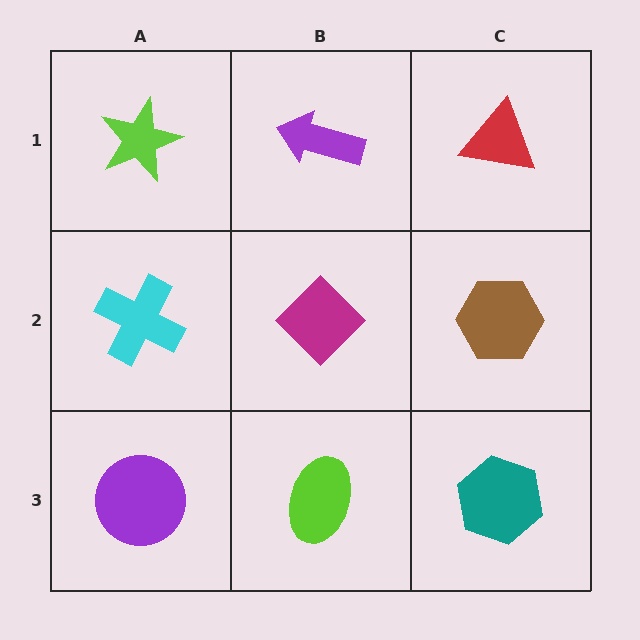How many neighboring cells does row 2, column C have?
3.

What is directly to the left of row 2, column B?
A cyan cross.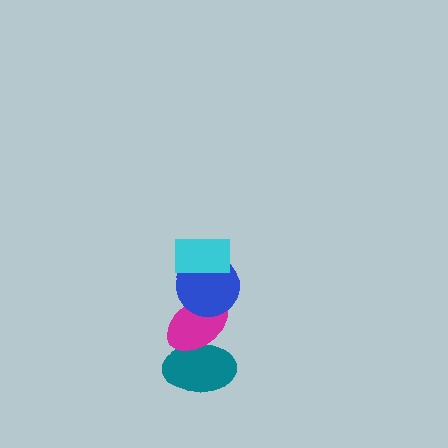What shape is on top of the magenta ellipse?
The blue circle is on top of the magenta ellipse.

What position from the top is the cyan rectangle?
The cyan rectangle is 1st from the top.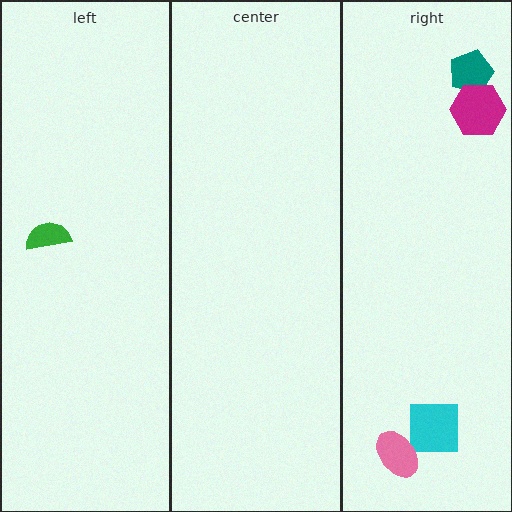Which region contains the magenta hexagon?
The right region.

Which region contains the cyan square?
The right region.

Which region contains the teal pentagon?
The right region.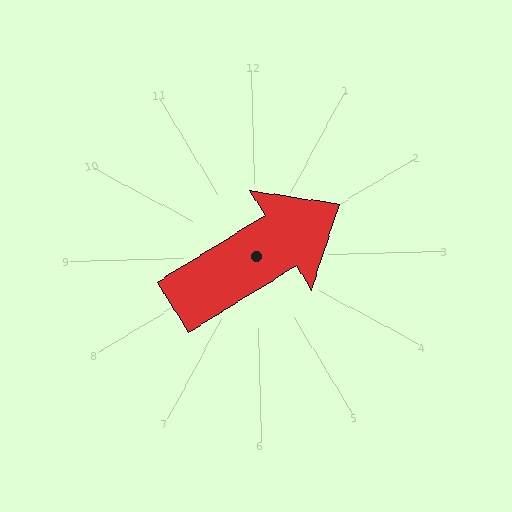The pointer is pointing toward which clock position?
Roughly 2 o'clock.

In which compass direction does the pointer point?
Northeast.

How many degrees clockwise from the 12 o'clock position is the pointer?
Approximately 60 degrees.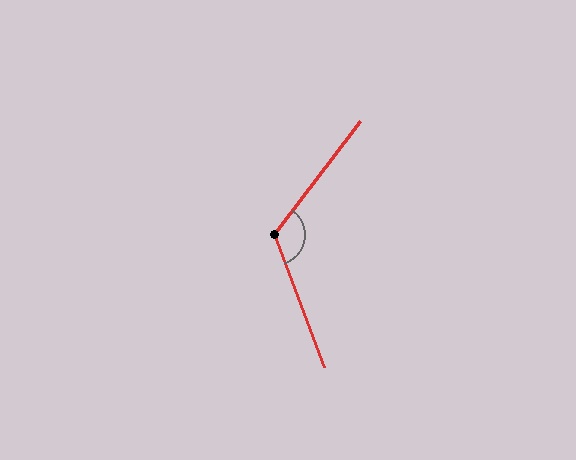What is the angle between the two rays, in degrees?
Approximately 122 degrees.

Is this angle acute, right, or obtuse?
It is obtuse.